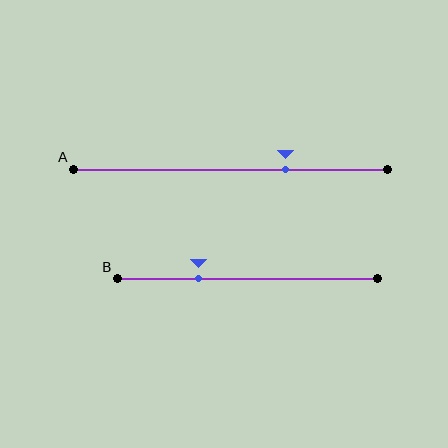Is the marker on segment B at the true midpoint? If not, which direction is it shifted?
No, the marker on segment B is shifted to the left by about 19% of the segment length.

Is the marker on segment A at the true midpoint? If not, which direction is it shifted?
No, the marker on segment A is shifted to the right by about 18% of the segment length.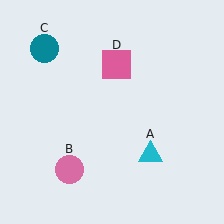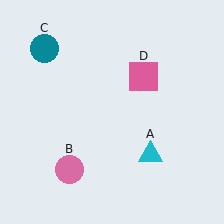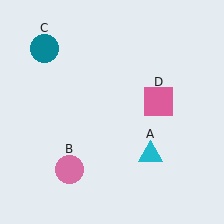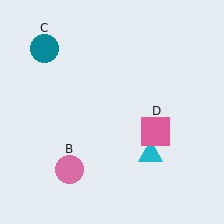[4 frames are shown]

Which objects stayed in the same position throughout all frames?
Cyan triangle (object A) and pink circle (object B) and teal circle (object C) remained stationary.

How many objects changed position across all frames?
1 object changed position: pink square (object D).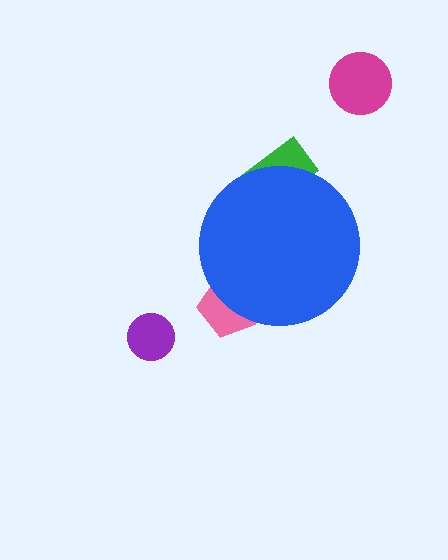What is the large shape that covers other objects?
A blue circle.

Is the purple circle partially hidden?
No, the purple circle is fully visible.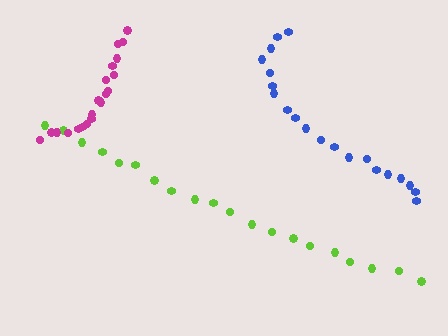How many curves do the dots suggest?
There are 3 distinct paths.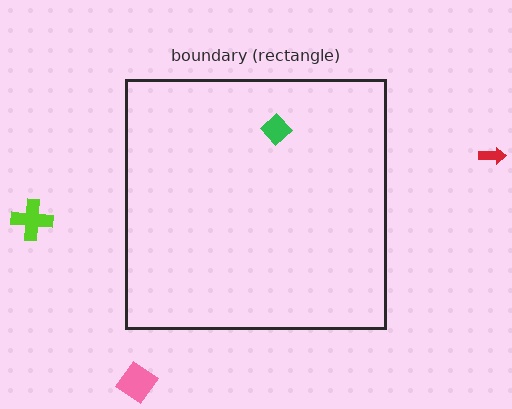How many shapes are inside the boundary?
1 inside, 3 outside.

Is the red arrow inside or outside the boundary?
Outside.